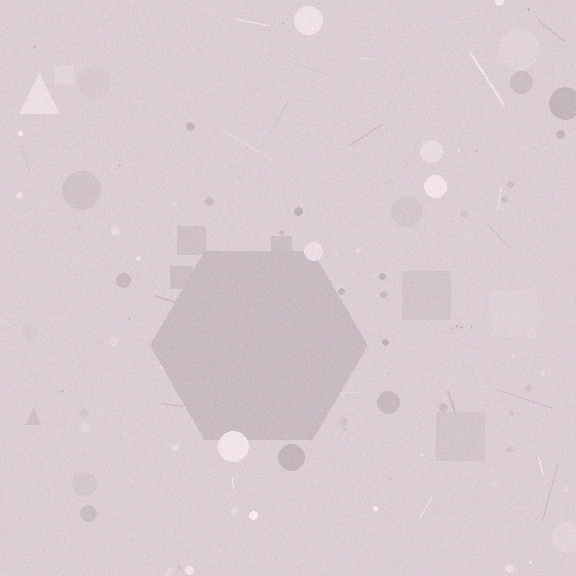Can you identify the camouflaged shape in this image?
The camouflaged shape is a hexagon.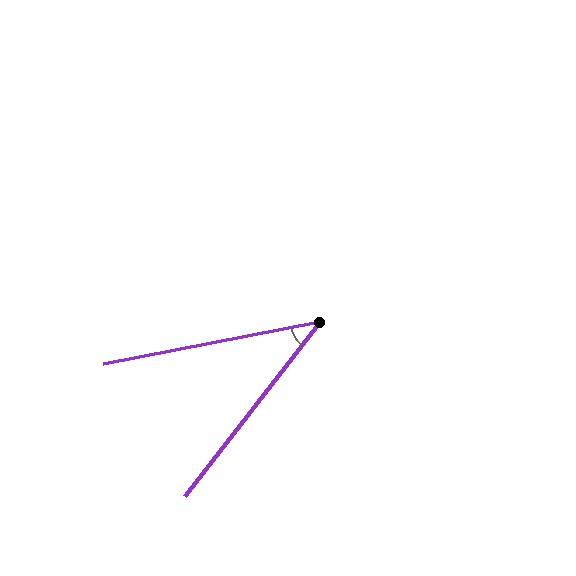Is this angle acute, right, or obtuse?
It is acute.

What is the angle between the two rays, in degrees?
Approximately 41 degrees.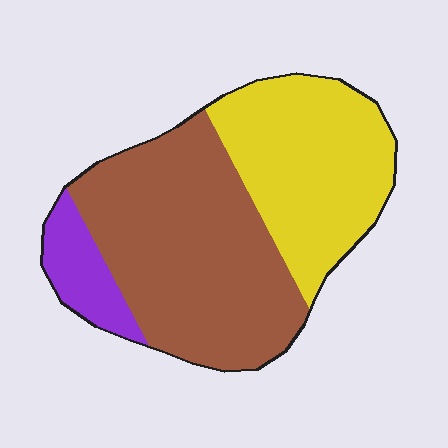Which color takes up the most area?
Brown, at roughly 55%.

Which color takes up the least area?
Purple, at roughly 10%.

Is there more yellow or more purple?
Yellow.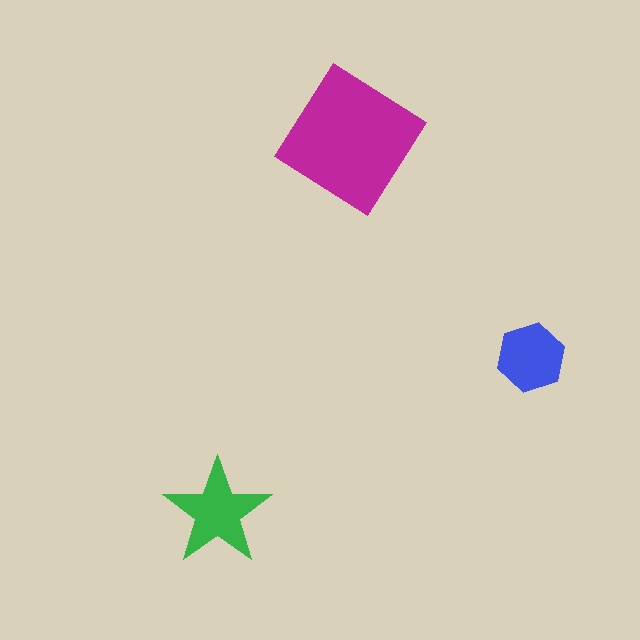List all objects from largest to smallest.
The magenta diamond, the green star, the blue hexagon.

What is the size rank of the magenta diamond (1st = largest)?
1st.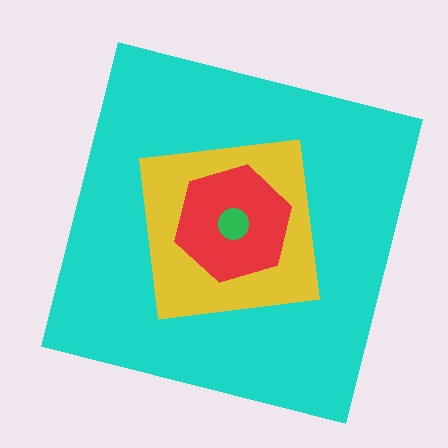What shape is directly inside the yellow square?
The red hexagon.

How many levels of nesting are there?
4.